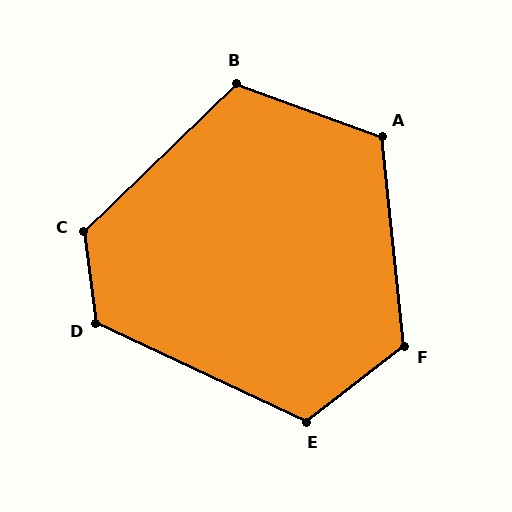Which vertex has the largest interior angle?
C, at approximately 127 degrees.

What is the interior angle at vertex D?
Approximately 122 degrees (obtuse).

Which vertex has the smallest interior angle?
B, at approximately 116 degrees.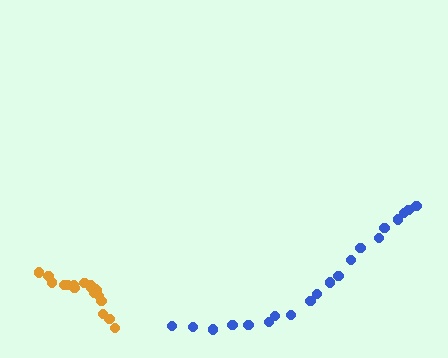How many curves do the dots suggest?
There are 2 distinct paths.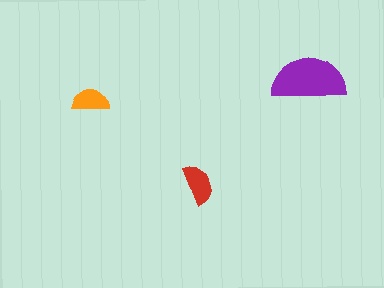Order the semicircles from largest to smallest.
the purple one, the red one, the orange one.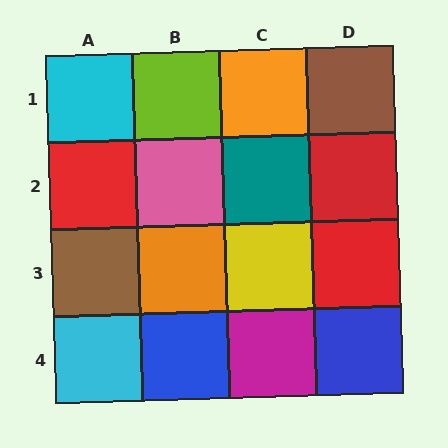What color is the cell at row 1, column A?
Cyan.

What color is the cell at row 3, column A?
Brown.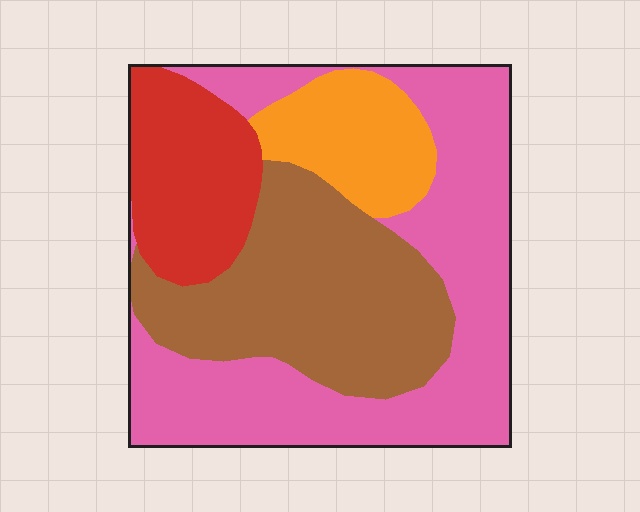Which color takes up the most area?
Pink, at roughly 40%.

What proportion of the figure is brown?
Brown covers 30% of the figure.